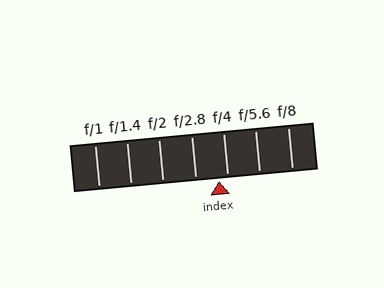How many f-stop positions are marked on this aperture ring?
There are 7 f-stop positions marked.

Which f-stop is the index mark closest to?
The index mark is closest to f/4.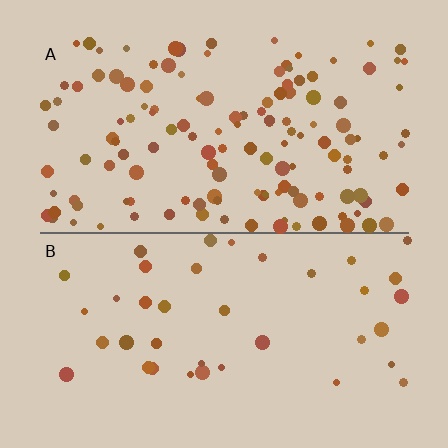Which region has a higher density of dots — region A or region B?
A (the top).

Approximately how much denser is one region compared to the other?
Approximately 3.5× — region A over region B.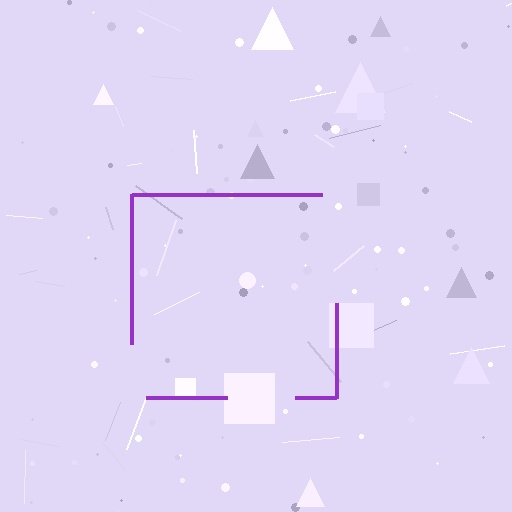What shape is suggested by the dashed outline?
The dashed outline suggests a square.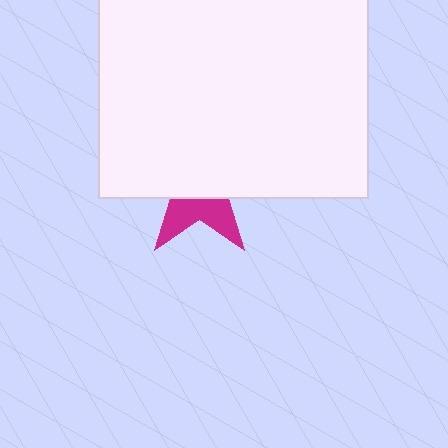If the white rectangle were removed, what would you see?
You would see the complete magenta star.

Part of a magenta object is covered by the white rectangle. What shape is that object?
It is a star.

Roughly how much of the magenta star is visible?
A small part of it is visible (roughly 35%).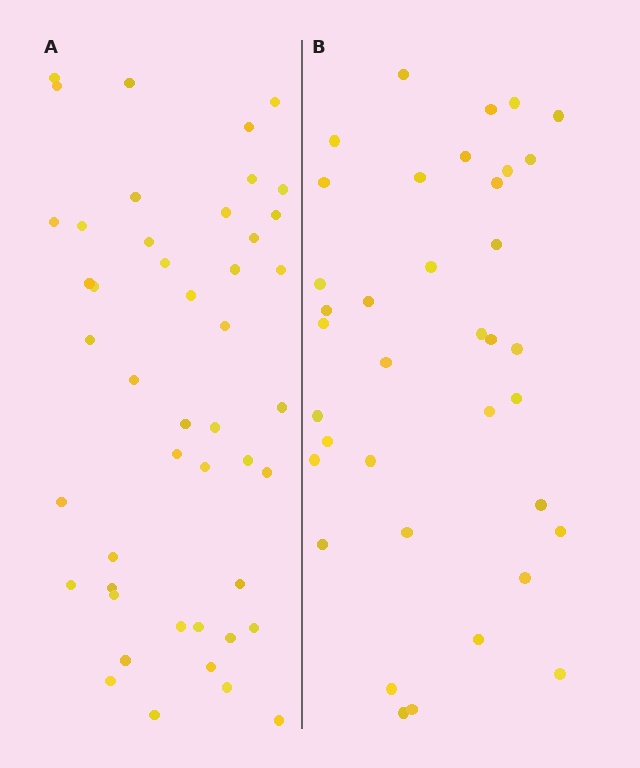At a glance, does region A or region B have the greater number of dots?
Region A (the left region) has more dots.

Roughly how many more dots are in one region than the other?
Region A has roughly 8 or so more dots than region B.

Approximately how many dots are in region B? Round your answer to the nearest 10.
About 40 dots. (The exact count is 37, which rounds to 40.)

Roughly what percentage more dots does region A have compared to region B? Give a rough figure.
About 25% more.